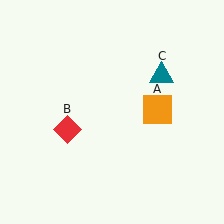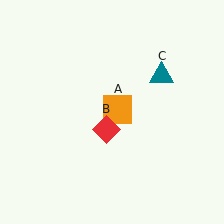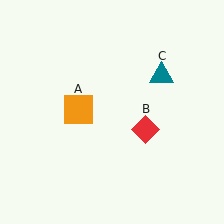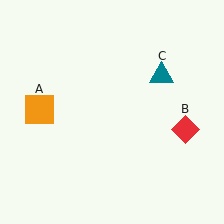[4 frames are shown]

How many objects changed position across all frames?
2 objects changed position: orange square (object A), red diamond (object B).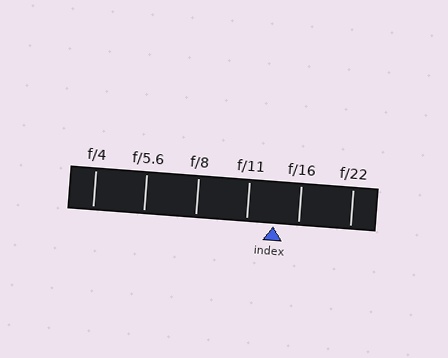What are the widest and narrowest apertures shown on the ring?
The widest aperture shown is f/4 and the narrowest is f/22.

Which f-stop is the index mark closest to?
The index mark is closest to f/16.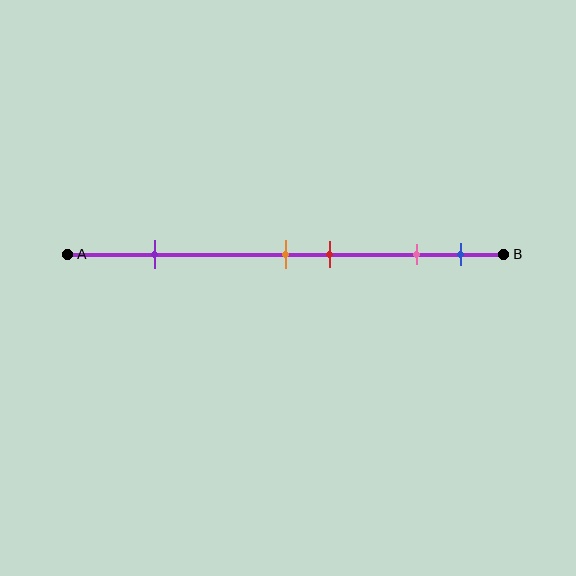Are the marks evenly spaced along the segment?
No, the marks are not evenly spaced.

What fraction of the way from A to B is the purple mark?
The purple mark is approximately 20% (0.2) of the way from A to B.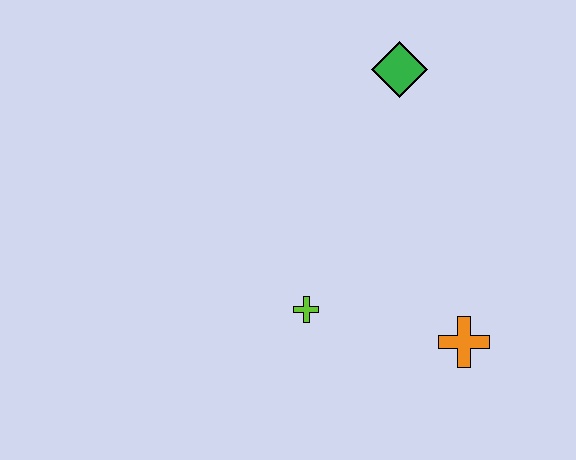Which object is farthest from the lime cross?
The green diamond is farthest from the lime cross.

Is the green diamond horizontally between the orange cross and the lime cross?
Yes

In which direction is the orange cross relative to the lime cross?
The orange cross is to the right of the lime cross.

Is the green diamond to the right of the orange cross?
No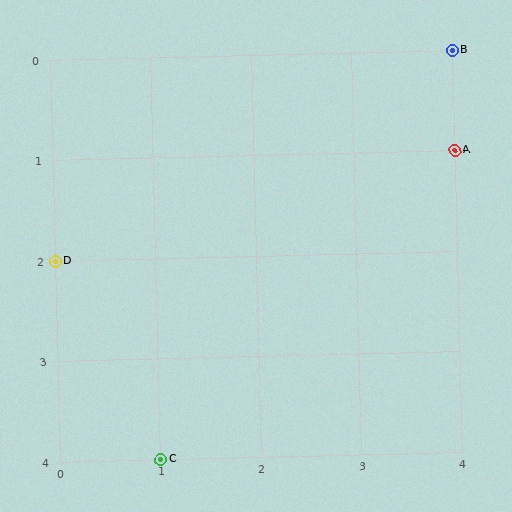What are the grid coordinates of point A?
Point A is at grid coordinates (4, 1).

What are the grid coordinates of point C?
Point C is at grid coordinates (1, 4).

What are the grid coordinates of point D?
Point D is at grid coordinates (0, 2).